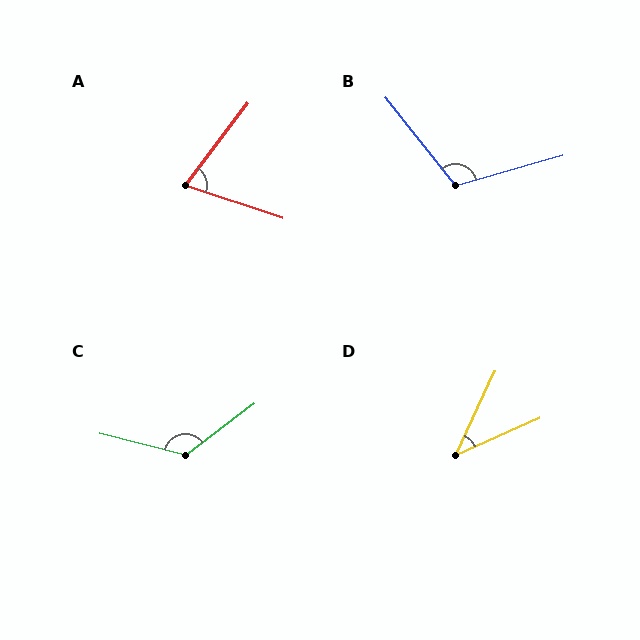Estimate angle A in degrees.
Approximately 71 degrees.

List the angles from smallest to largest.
D (41°), A (71°), B (113°), C (129°).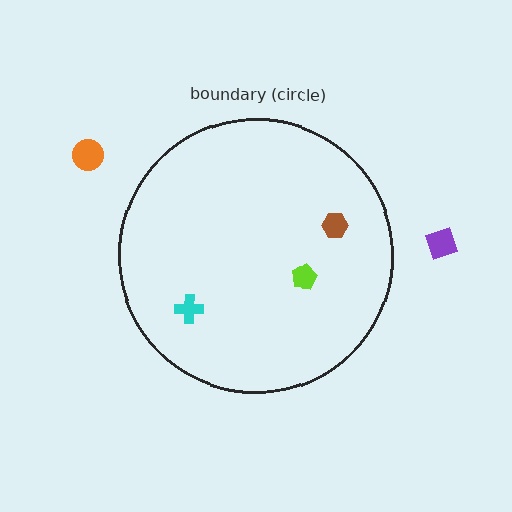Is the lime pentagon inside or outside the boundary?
Inside.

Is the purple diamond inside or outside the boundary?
Outside.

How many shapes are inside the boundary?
3 inside, 2 outside.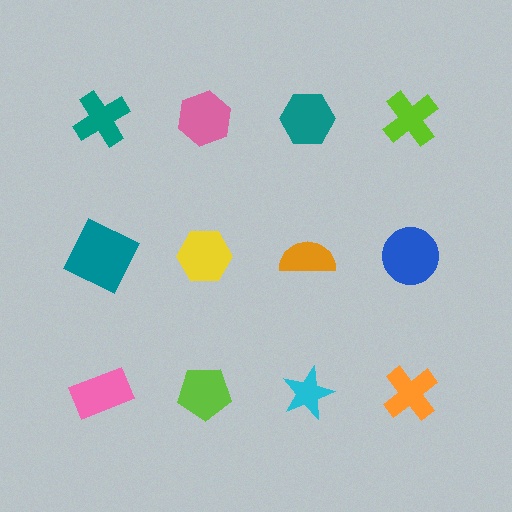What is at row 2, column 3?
An orange semicircle.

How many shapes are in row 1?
4 shapes.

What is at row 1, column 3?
A teal hexagon.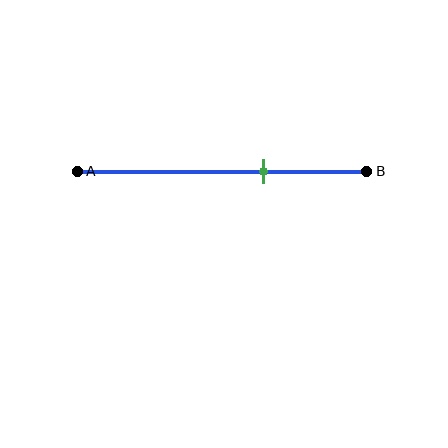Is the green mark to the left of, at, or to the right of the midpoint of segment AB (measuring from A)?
The green mark is to the right of the midpoint of segment AB.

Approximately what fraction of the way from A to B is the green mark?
The green mark is approximately 65% of the way from A to B.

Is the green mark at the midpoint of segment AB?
No, the mark is at about 65% from A, not at the 50% midpoint.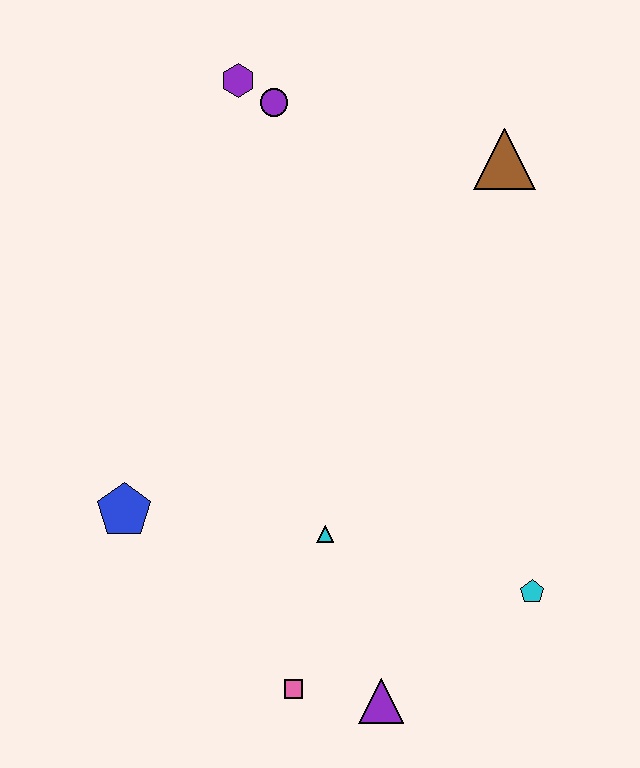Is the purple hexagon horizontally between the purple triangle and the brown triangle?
No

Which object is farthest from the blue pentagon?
The brown triangle is farthest from the blue pentagon.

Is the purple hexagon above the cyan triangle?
Yes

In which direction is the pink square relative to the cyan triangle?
The pink square is below the cyan triangle.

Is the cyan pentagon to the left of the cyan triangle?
No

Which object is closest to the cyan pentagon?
The purple triangle is closest to the cyan pentagon.